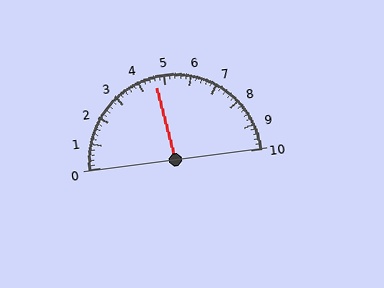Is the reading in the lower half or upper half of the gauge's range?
The reading is in the lower half of the range (0 to 10).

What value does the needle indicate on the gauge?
The needle indicates approximately 4.6.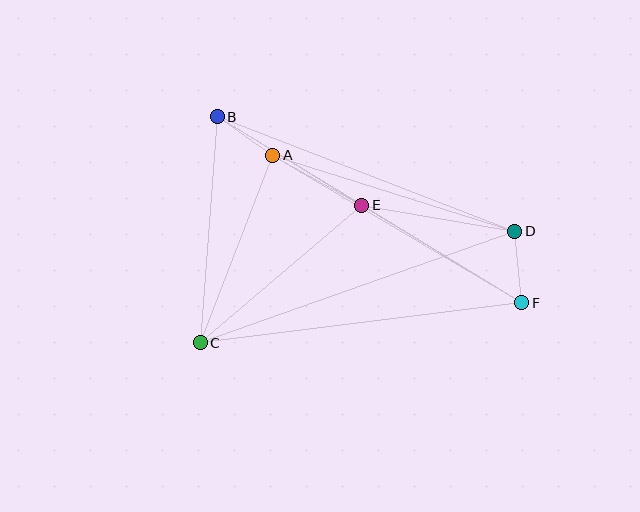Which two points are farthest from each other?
Points B and F are farthest from each other.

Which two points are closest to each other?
Points A and B are closest to each other.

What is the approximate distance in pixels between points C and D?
The distance between C and D is approximately 334 pixels.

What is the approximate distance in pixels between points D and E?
The distance between D and E is approximately 155 pixels.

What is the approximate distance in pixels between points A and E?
The distance between A and E is approximately 102 pixels.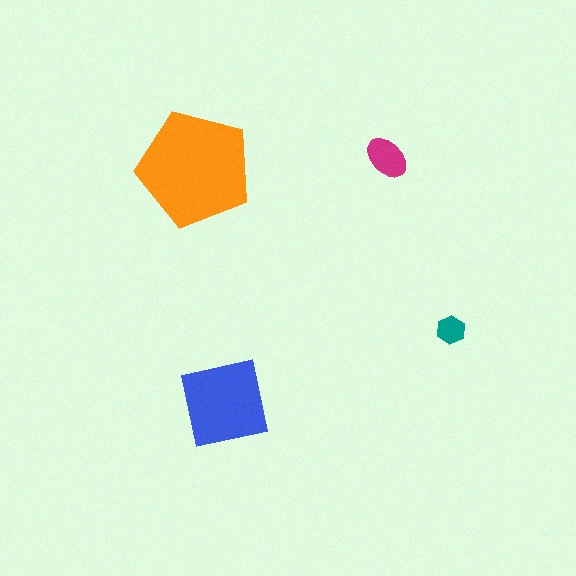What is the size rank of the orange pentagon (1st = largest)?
1st.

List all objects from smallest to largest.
The teal hexagon, the magenta ellipse, the blue square, the orange pentagon.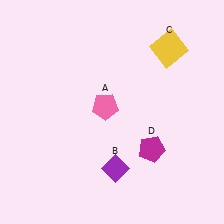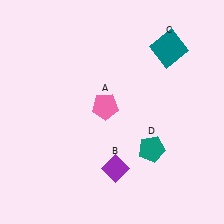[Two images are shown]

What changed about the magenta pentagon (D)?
In Image 1, D is magenta. In Image 2, it changed to teal.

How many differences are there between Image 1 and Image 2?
There are 2 differences between the two images.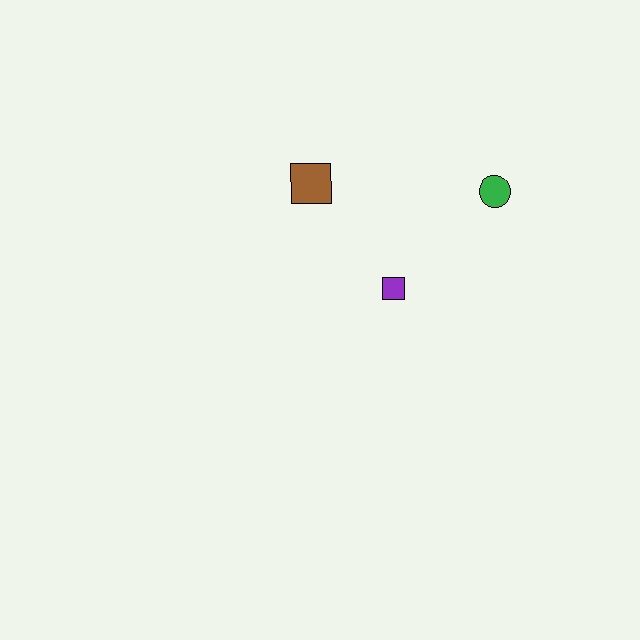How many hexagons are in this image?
There are no hexagons.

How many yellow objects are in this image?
There are no yellow objects.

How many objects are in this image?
There are 3 objects.